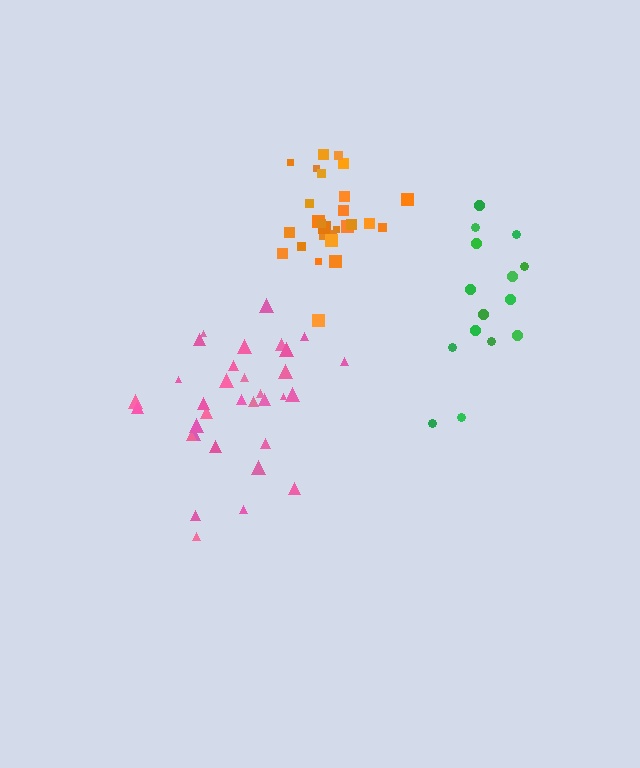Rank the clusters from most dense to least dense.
orange, pink, green.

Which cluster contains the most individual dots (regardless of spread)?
Pink (33).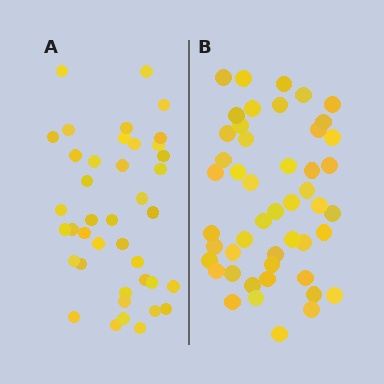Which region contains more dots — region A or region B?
Region B (the right region) has more dots.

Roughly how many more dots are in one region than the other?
Region B has roughly 8 or so more dots than region A.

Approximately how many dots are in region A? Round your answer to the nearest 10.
About 40 dots.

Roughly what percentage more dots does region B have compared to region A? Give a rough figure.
About 20% more.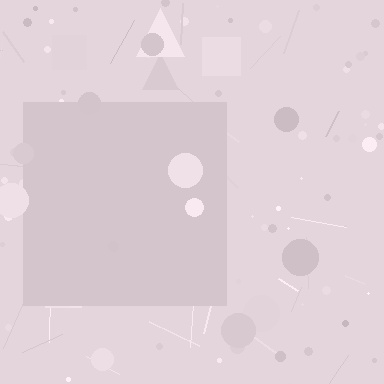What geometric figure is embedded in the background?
A square is embedded in the background.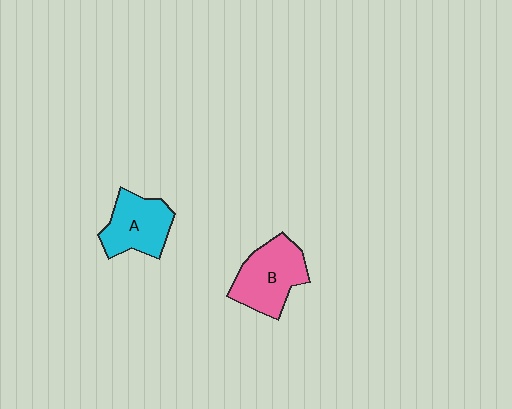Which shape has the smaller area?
Shape A (cyan).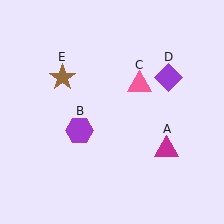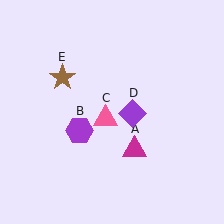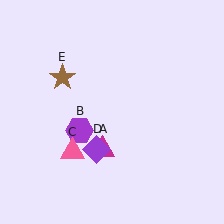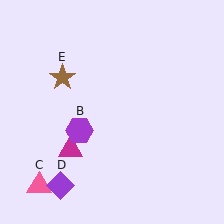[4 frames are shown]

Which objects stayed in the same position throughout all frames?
Purple hexagon (object B) and brown star (object E) remained stationary.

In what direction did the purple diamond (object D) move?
The purple diamond (object D) moved down and to the left.